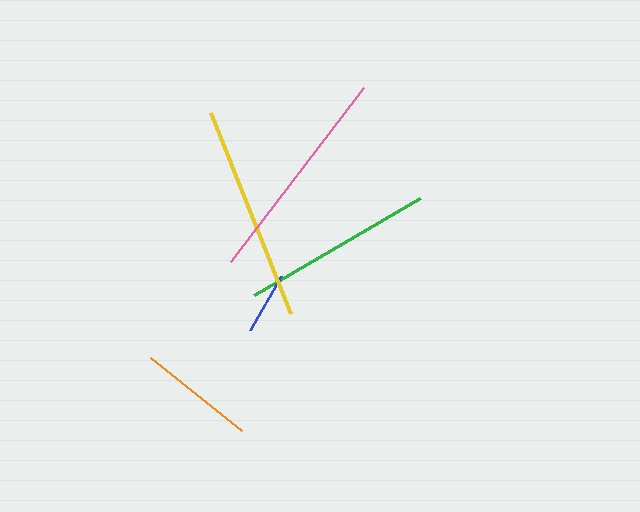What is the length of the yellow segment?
The yellow segment is approximately 216 pixels long.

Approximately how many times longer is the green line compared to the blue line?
The green line is approximately 3.1 times the length of the blue line.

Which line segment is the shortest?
The blue line is the shortest at approximately 62 pixels.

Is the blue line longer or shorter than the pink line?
The pink line is longer than the blue line.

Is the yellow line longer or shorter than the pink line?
The pink line is longer than the yellow line.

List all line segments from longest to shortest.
From longest to shortest: pink, yellow, green, orange, blue.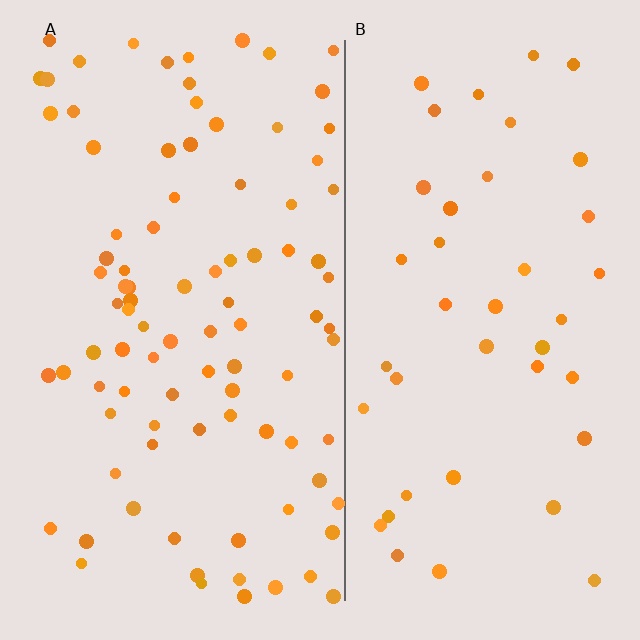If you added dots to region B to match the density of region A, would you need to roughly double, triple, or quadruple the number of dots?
Approximately double.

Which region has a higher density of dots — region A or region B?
A (the left).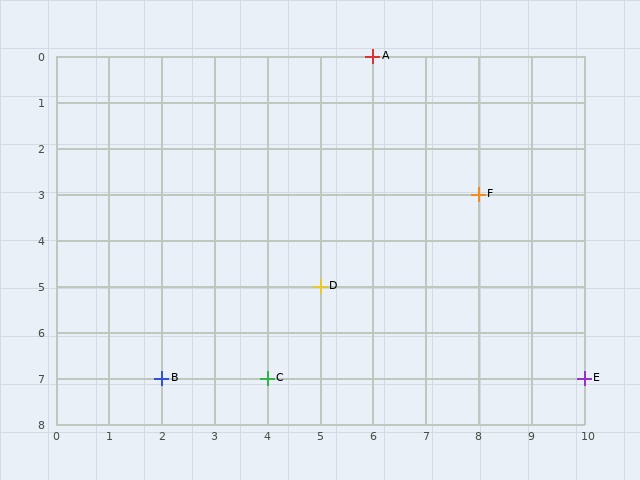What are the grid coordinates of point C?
Point C is at grid coordinates (4, 7).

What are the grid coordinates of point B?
Point B is at grid coordinates (2, 7).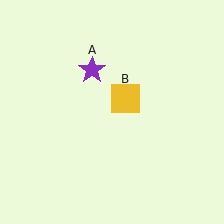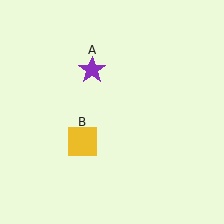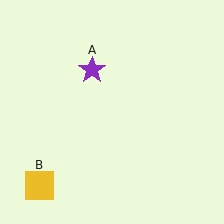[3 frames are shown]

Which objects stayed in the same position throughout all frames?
Purple star (object A) remained stationary.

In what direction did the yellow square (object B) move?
The yellow square (object B) moved down and to the left.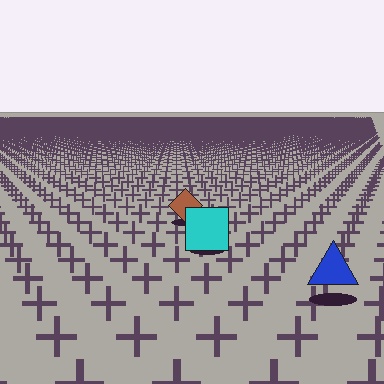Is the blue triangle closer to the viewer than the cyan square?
Yes. The blue triangle is closer — you can tell from the texture gradient: the ground texture is coarser near it.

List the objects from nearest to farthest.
From nearest to farthest: the blue triangle, the cyan square, the brown diamond.